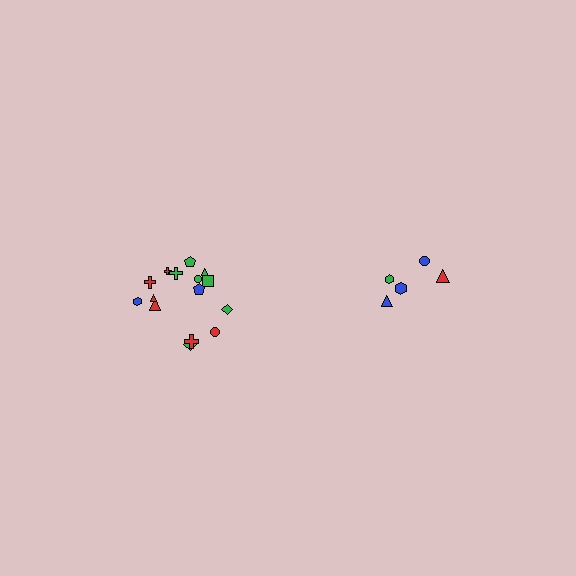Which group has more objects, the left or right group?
The left group.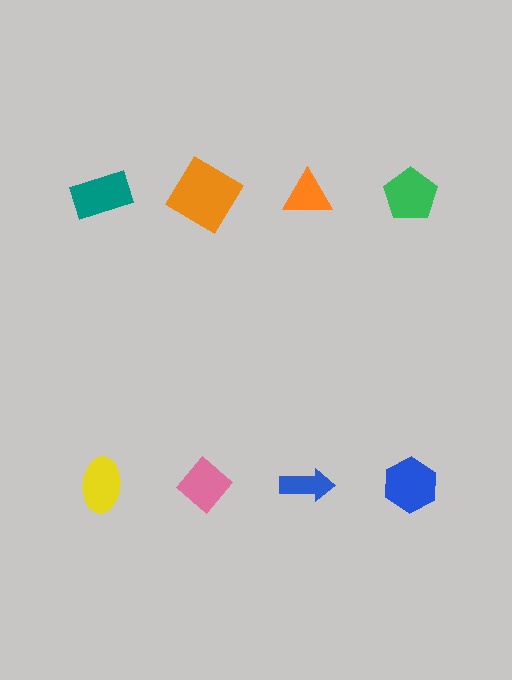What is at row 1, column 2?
An orange diamond.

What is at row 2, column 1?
A yellow ellipse.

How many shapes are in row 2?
4 shapes.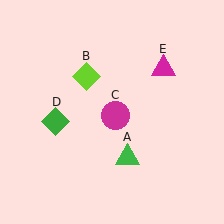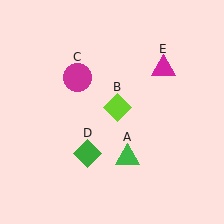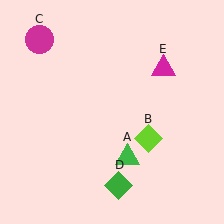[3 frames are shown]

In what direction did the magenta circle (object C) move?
The magenta circle (object C) moved up and to the left.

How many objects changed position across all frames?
3 objects changed position: lime diamond (object B), magenta circle (object C), green diamond (object D).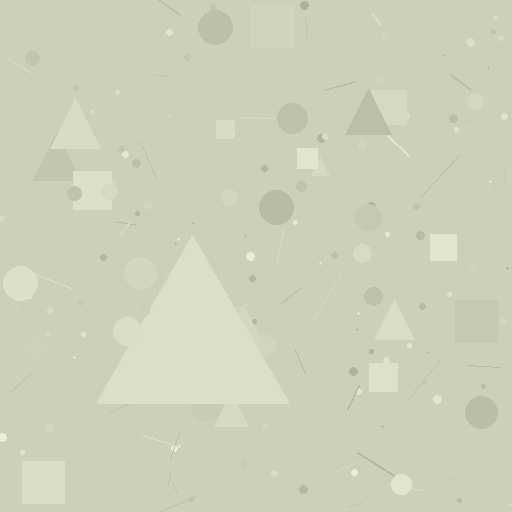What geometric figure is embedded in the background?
A triangle is embedded in the background.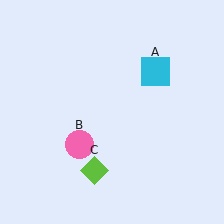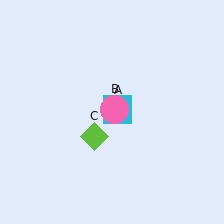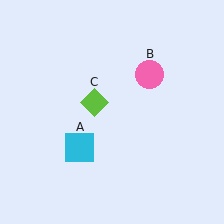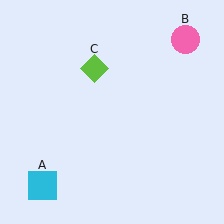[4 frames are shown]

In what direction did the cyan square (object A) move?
The cyan square (object A) moved down and to the left.